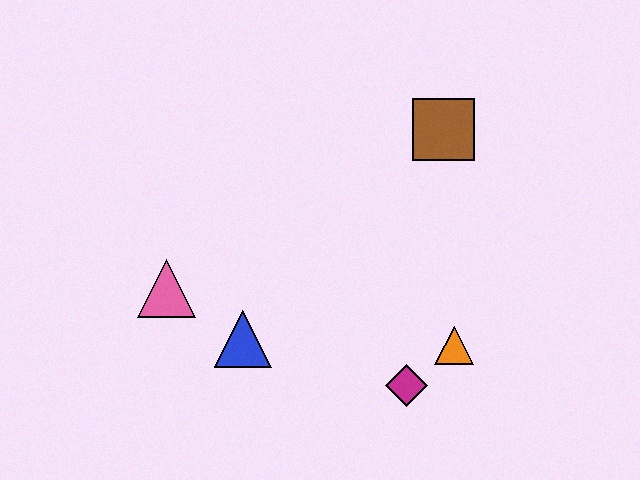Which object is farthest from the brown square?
The pink triangle is farthest from the brown square.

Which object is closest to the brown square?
The orange triangle is closest to the brown square.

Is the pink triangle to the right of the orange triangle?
No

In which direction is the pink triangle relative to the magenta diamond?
The pink triangle is to the left of the magenta diamond.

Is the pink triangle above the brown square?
No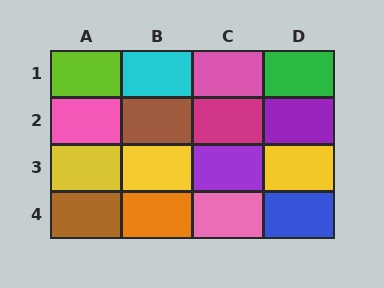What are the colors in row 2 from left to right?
Pink, brown, magenta, purple.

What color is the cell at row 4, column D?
Blue.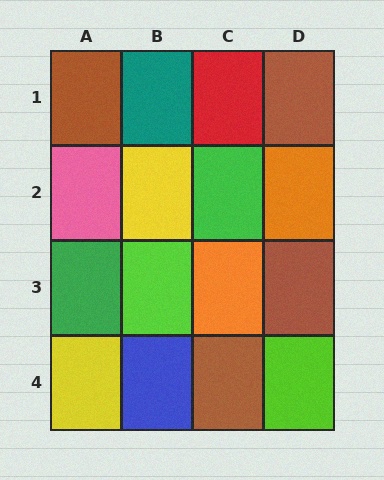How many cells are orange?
2 cells are orange.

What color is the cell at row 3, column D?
Brown.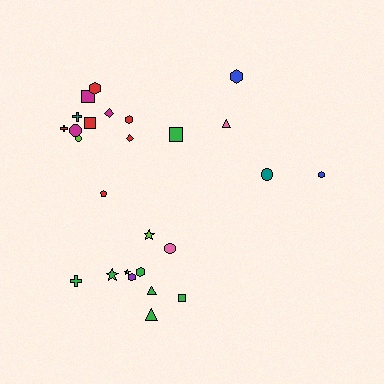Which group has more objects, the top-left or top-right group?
The top-left group.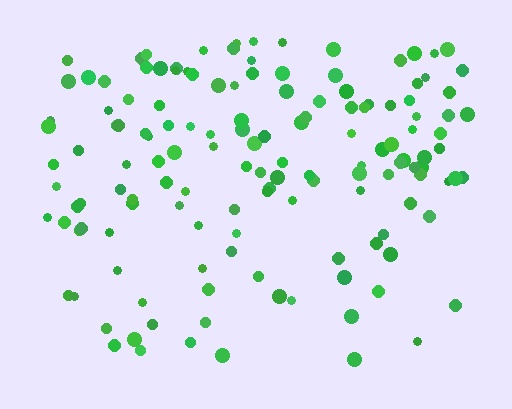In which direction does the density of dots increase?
From bottom to top, with the top side densest.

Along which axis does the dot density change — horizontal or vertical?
Vertical.